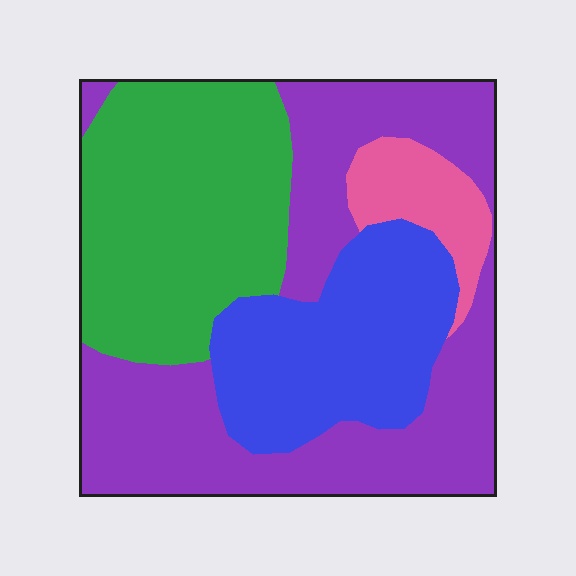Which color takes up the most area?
Purple, at roughly 40%.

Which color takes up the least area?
Pink, at roughly 5%.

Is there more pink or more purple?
Purple.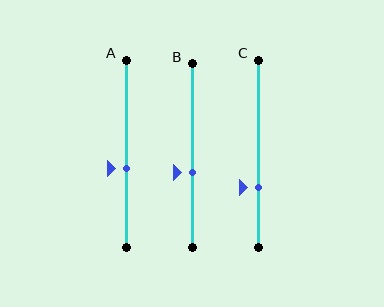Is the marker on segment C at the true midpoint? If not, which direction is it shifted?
No, the marker on segment C is shifted downward by about 18% of the segment length.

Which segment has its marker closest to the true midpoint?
Segment A has its marker closest to the true midpoint.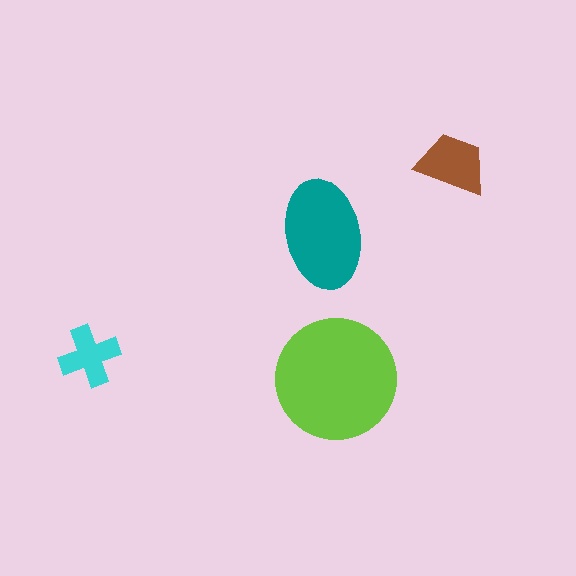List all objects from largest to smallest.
The lime circle, the teal ellipse, the brown trapezoid, the cyan cross.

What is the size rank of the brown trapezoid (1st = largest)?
3rd.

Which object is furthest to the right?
The brown trapezoid is rightmost.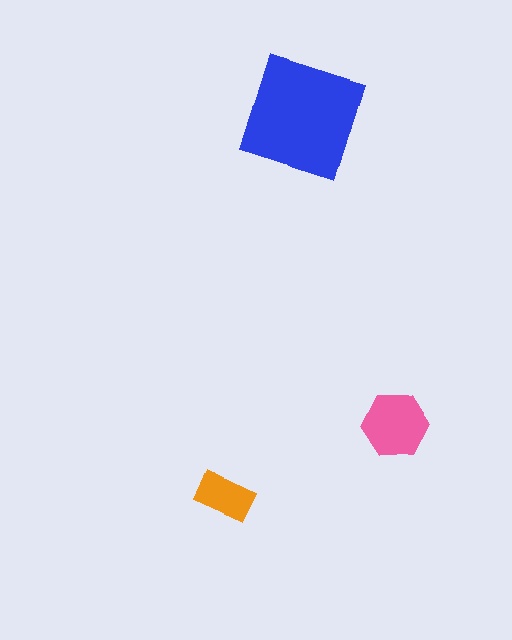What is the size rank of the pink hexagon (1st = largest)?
2nd.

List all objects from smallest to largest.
The orange rectangle, the pink hexagon, the blue square.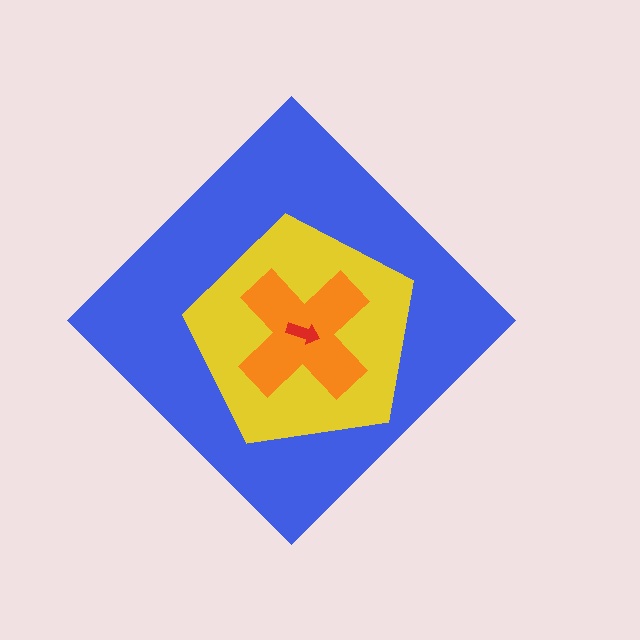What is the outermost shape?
The blue diamond.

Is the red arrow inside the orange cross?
Yes.